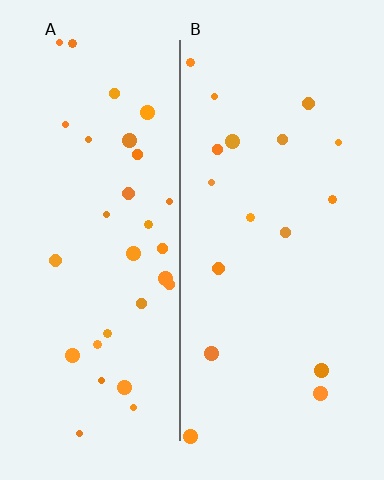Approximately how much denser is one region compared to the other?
Approximately 1.8× — region A over region B.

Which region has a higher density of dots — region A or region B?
A (the left).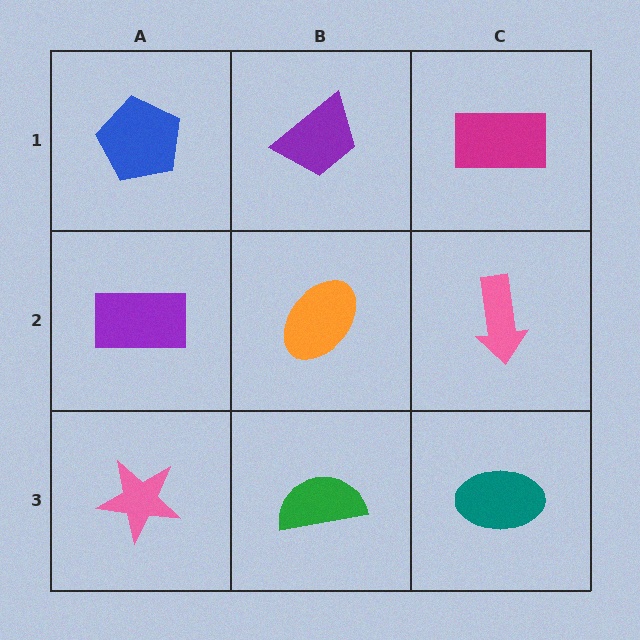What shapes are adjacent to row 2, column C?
A magenta rectangle (row 1, column C), a teal ellipse (row 3, column C), an orange ellipse (row 2, column B).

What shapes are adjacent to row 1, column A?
A purple rectangle (row 2, column A), a purple trapezoid (row 1, column B).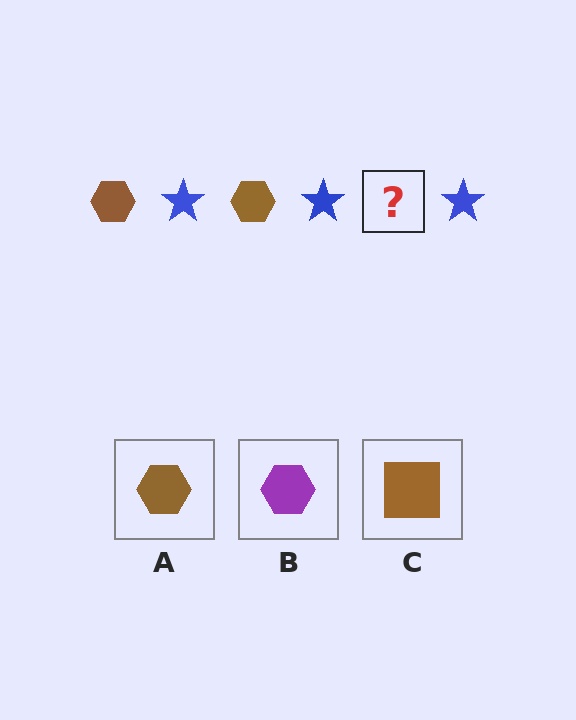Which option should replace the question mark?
Option A.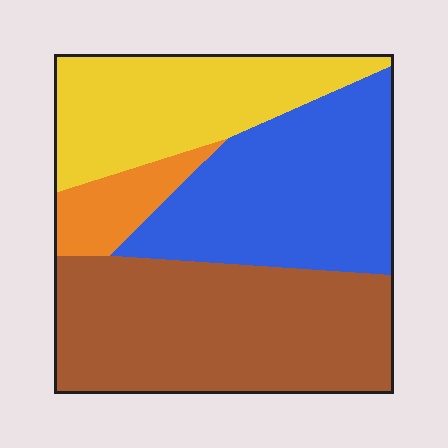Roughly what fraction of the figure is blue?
Blue covers around 30% of the figure.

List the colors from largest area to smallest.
From largest to smallest: brown, blue, yellow, orange.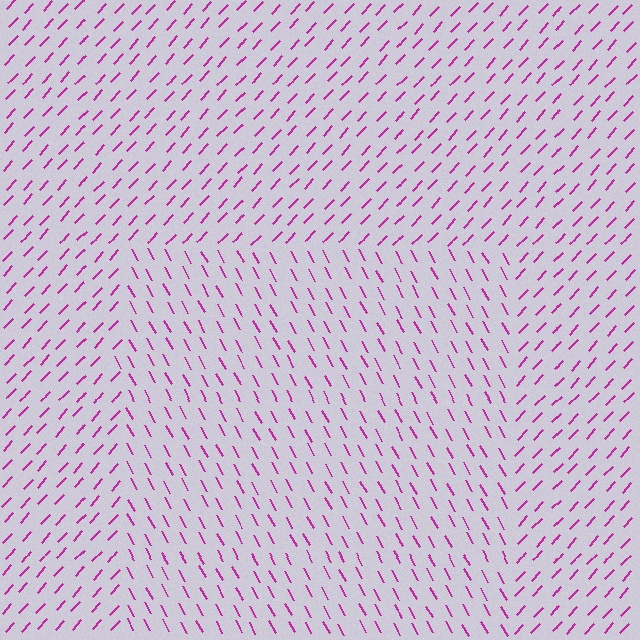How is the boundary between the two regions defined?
The boundary is defined purely by a change in line orientation (approximately 72 degrees difference). All lines are the same color and thickness.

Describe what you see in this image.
The image is filled with small magenta line segments. A rectangle region in the image has lines oriented differently from the surrounding lines, creating a visible texture boundary.